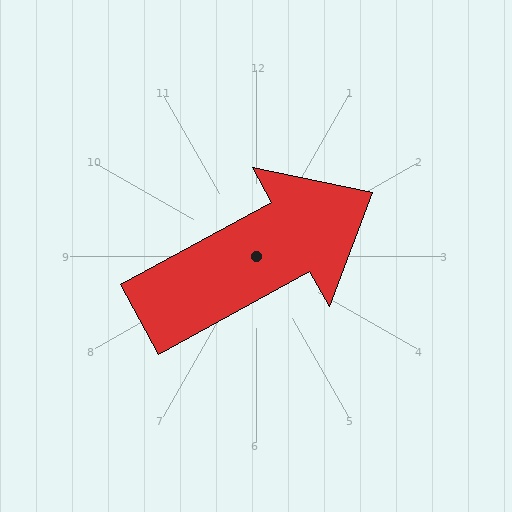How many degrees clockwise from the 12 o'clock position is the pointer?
Approximately 61 degrees.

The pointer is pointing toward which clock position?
Roughly 2 o'clock.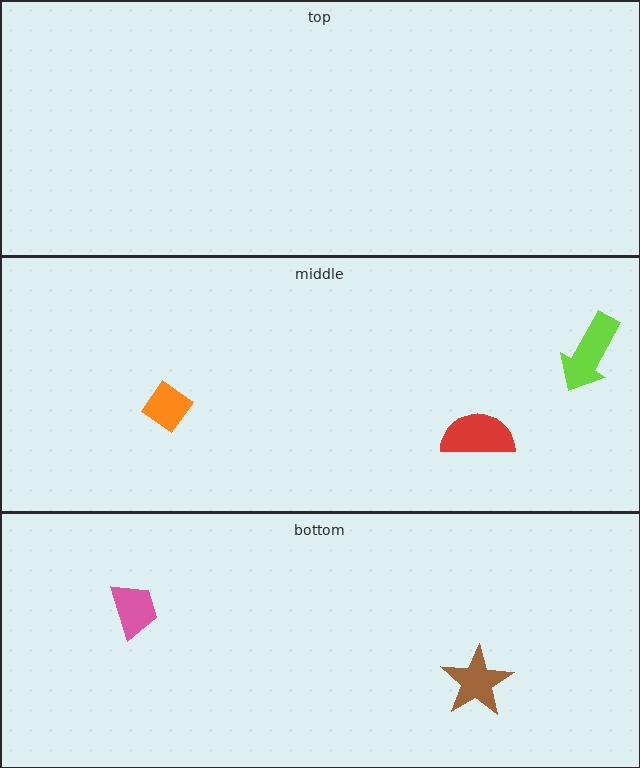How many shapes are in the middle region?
3.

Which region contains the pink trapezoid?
The bottom region.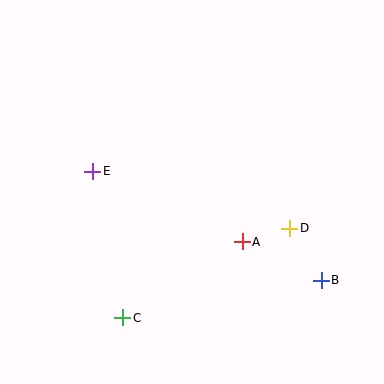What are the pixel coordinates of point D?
Point D is at (290, 228).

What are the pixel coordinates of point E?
Point E is at (93, 171).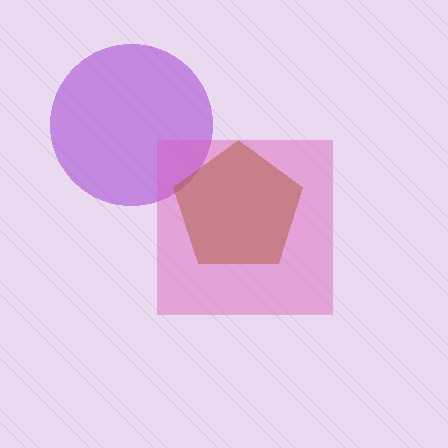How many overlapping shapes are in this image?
There are 3 overlapping shapes in the image.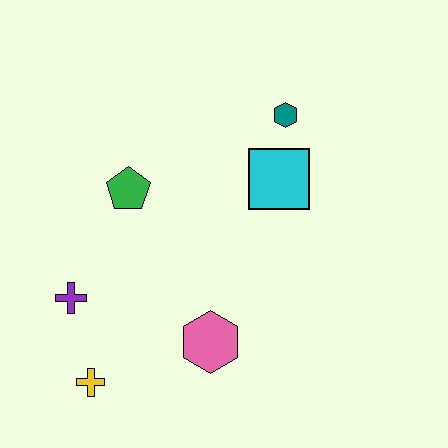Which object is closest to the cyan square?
The teal hexagon is closest to the cyan square.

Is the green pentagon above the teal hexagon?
No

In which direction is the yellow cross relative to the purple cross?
The yellow cross is below the purple cross.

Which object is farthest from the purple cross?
The teal hexagon is farthest from the purple cross.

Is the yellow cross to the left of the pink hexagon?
Yes